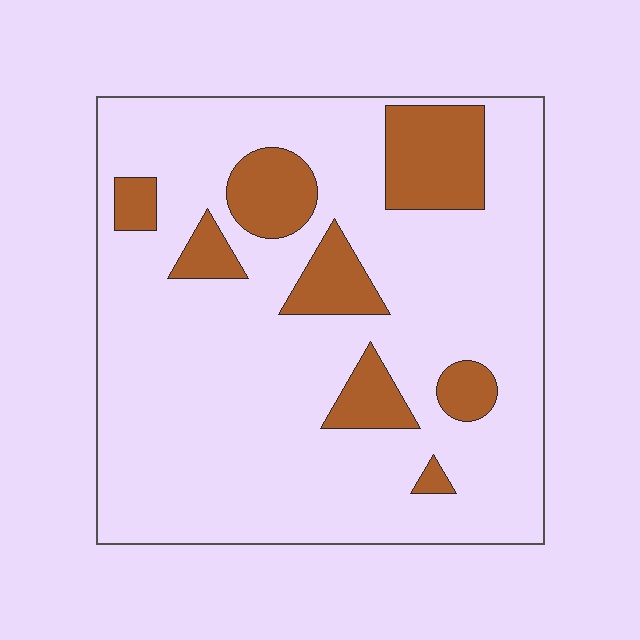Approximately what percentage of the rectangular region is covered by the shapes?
Approximately 20%.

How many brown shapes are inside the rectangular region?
8.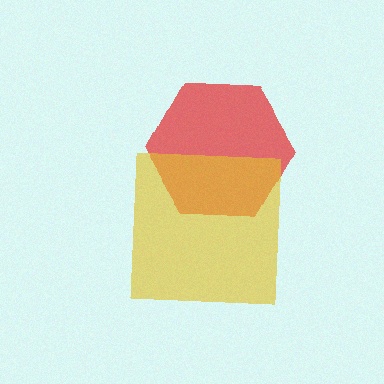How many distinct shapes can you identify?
There are 2 distinct shapes: a red hexagon, a yellow square.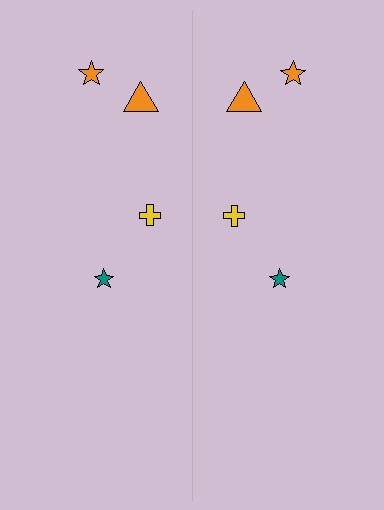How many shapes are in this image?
There are 8 shapes in this image.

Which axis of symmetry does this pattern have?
The pattern has a vertical axis of symmetry running through the center of the image.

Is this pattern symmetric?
Yes, this pattern has bilateral (reflection) symmetry.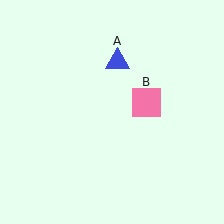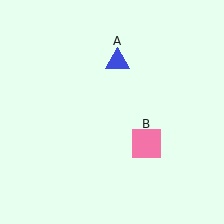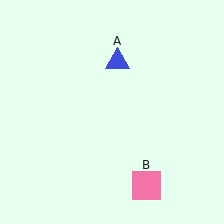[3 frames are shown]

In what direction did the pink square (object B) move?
The pink square (object B) moved down.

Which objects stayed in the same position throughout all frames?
Blue triangle (object A) remained stationary.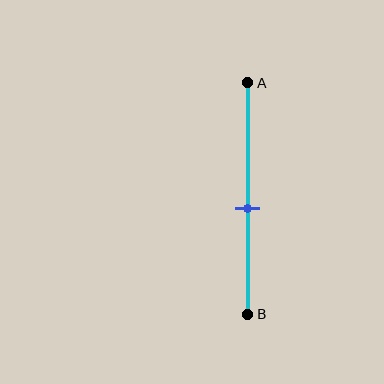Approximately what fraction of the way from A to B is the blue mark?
The blue mark is approximately 55% of the way from A to B.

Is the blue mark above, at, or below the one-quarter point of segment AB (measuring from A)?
The blue mark is below the one-quarter point of segment AB.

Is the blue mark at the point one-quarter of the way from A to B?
No, the mark is at about 55% from A, not at the 25% one-quarter point.